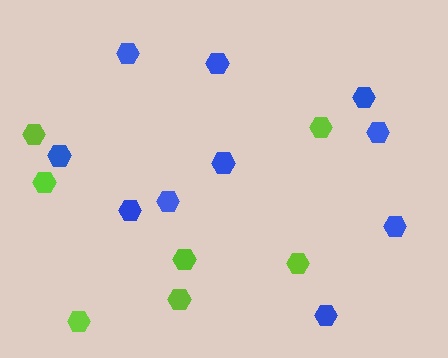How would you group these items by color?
There are 2 groups: one group of blue hexagons (10) and one group of lime hexagons (7).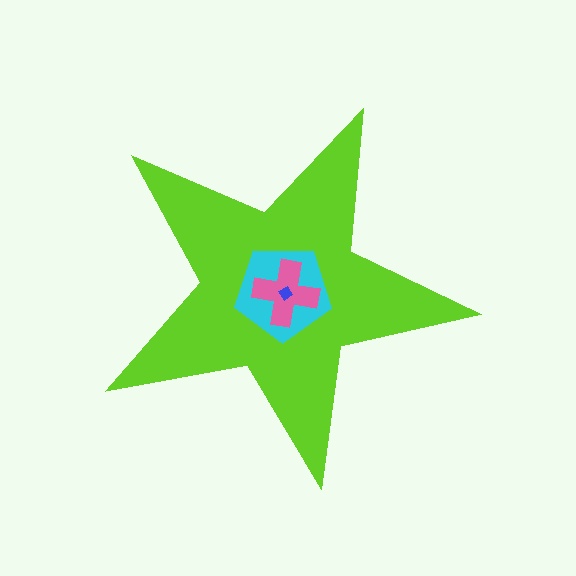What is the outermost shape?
The lime star.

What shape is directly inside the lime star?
The cyan pentagon.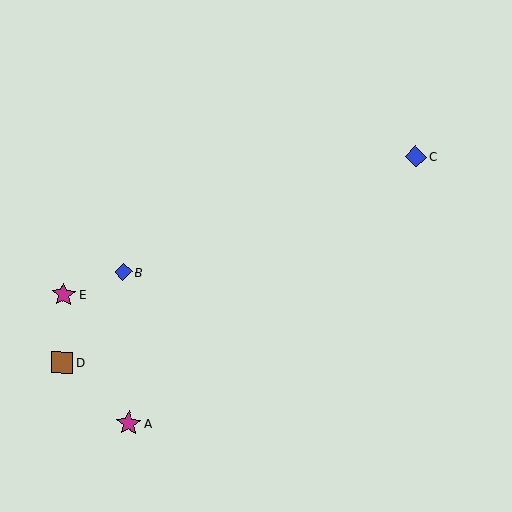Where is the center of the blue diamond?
The center of the blue diamond is at (416, 157).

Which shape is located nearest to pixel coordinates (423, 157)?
The blue diamond (labeled C) at (416, 157) is nearest to that location.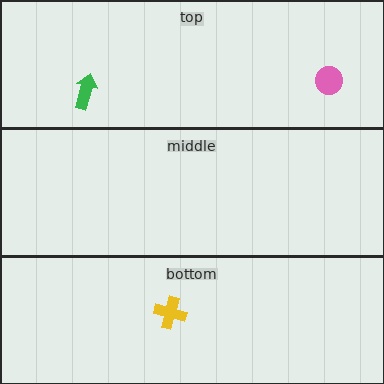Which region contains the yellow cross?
The bottom region.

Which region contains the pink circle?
The top region.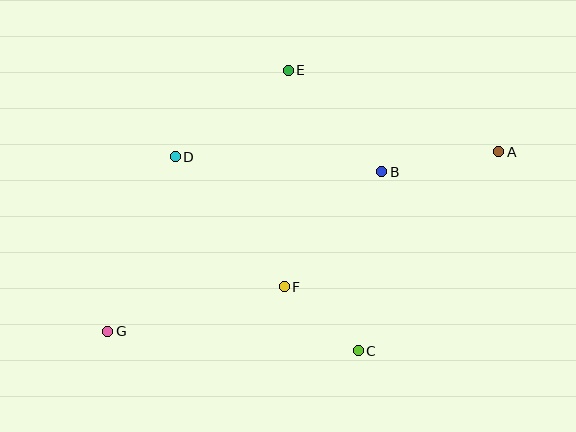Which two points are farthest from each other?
Points A and G are farthest from each other.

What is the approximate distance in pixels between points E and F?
The distance between E and F is approximately 217 pixels.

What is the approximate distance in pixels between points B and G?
The distance between B and G is approximately 317 pixels.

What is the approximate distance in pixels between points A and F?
The distance between A and F is approximately 253 pixels.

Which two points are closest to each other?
Points C and F are closest to each other.